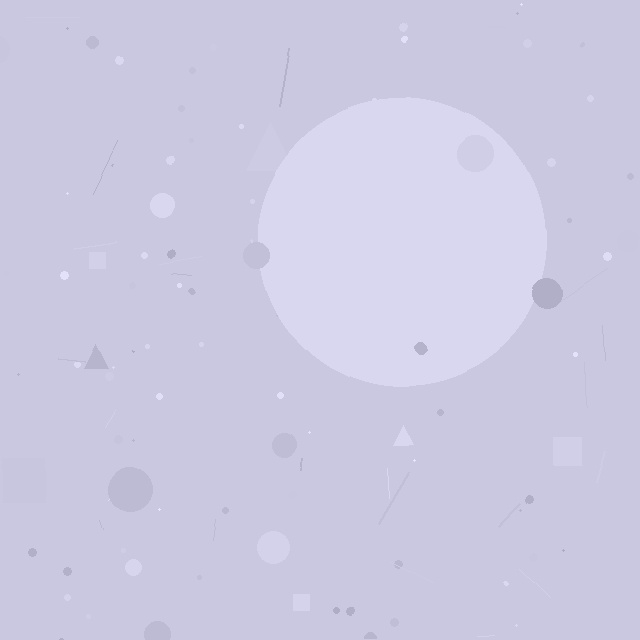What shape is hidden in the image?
A circle is hidden in the image.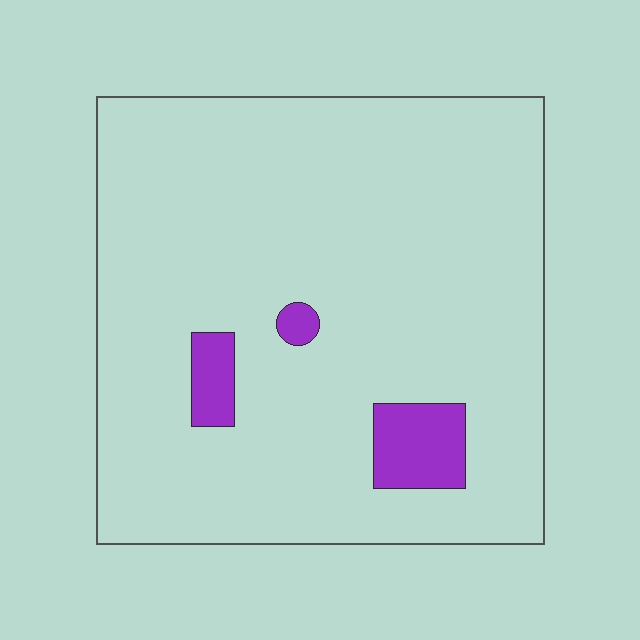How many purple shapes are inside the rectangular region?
3.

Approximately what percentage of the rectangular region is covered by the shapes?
Approximately 5%.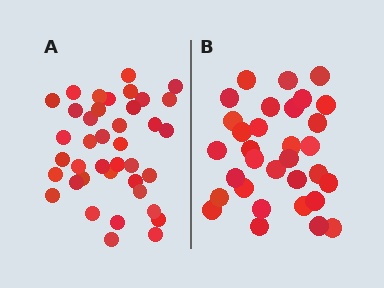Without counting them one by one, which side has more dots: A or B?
Region A (the left region) has more dots.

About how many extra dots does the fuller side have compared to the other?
Region A has roughly 8 or so more dots than region B.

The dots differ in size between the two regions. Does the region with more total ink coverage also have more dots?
No. Region B has more total ink coverage because its dots are larger, but region A actually contains more individual dots. Total area can be misleading — the number of items is what matters here.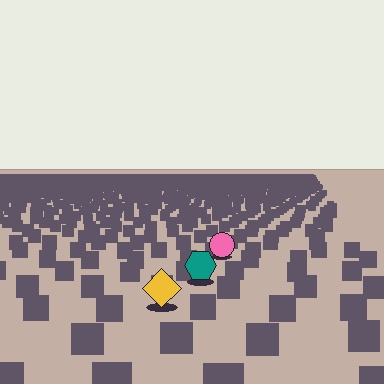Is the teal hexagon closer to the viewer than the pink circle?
Yes. The teal hexagon is closer — you can tell from the texture gradient: the ground texture is coarser near it.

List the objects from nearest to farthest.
From nearest to farthest: the yellow diamond, the teal hexagon, the pink circle.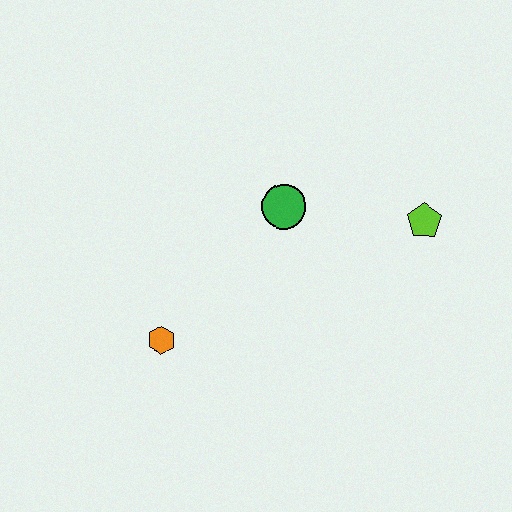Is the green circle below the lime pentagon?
No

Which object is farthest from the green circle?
The orange hexagon is farthest from the green circle.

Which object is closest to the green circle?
The lime pentagon is closest to the green circle.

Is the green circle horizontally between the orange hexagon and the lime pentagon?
Yes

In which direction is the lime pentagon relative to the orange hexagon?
The lime pentagon is to the right of the orange hexagon.